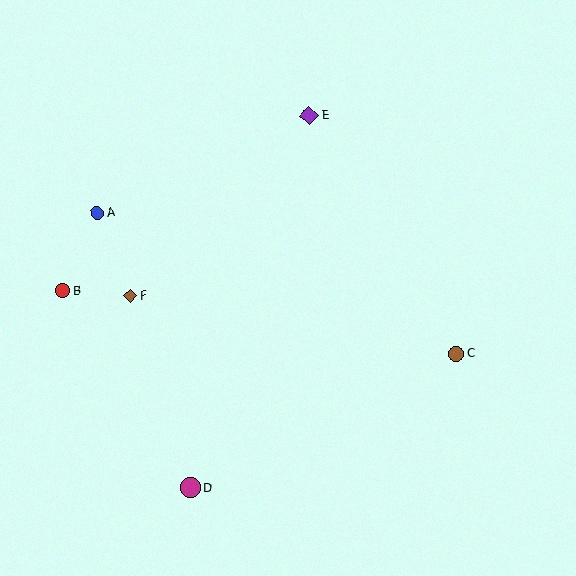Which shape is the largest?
The magenta circle (labeled D) is the largest.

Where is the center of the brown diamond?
The center of the brown diamond is at (130, 296).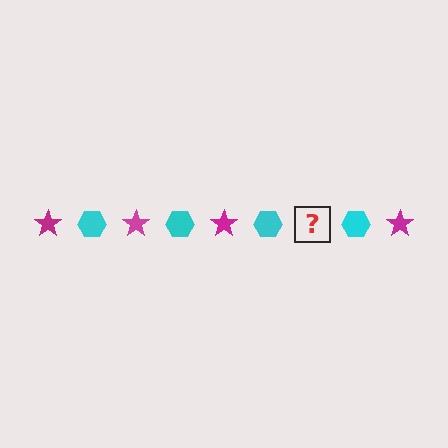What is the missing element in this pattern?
The missing element is a magenta star.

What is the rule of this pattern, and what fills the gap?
The rule is that the pattern alternates between magenta star and cyan hexagon. The gap should be filled with a magenta star.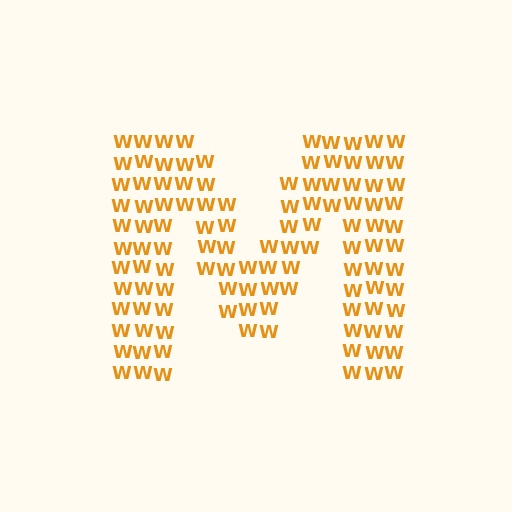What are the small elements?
The small elements are letter W's.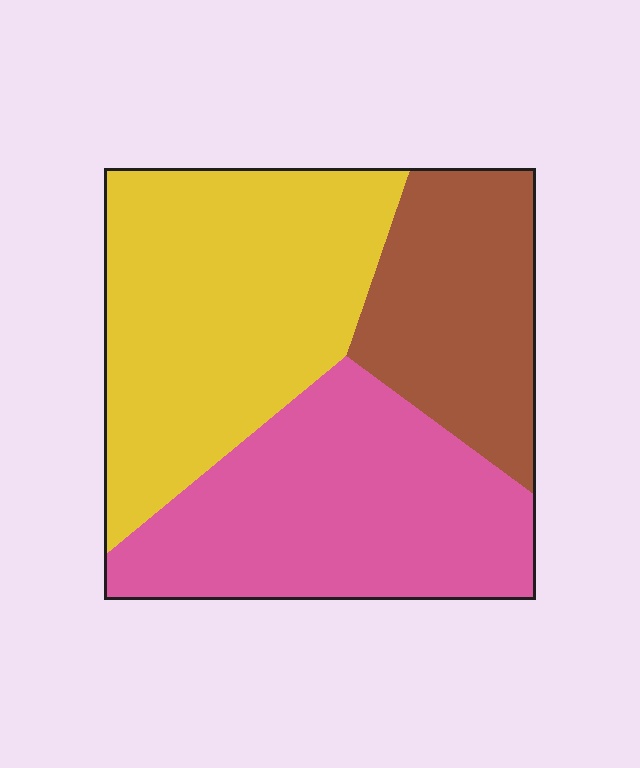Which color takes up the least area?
Brown, at roughly 25%.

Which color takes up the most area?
Yellow, at roughly 40%.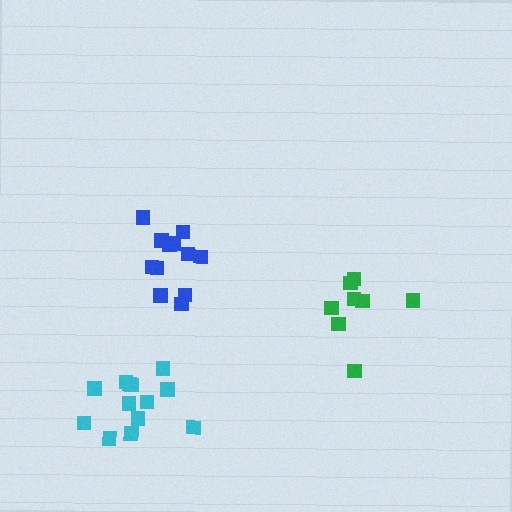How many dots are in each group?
Group 1: 13 dots, Group 2: 12 dots, Group 3: 8 dots (33 total).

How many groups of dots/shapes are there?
There are 3 groups.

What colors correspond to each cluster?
The clusters are colored: cyan, blue, green.